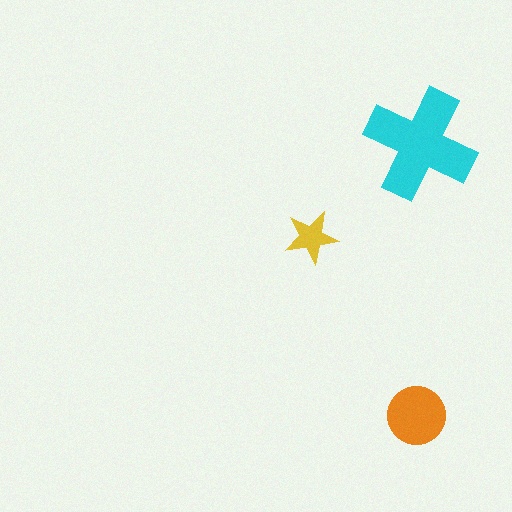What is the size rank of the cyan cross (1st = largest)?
1st.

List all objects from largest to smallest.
The cyan cross, the orange circle, the yellow star.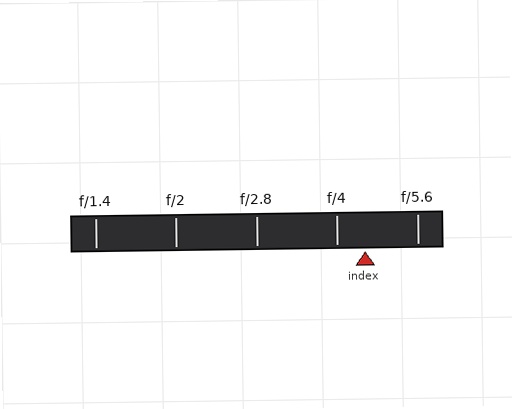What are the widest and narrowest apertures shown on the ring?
The widest aperture shown is f/1.4 and the narrowest is f/5.6.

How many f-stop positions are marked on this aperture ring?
There are 5 f-stop positions marked.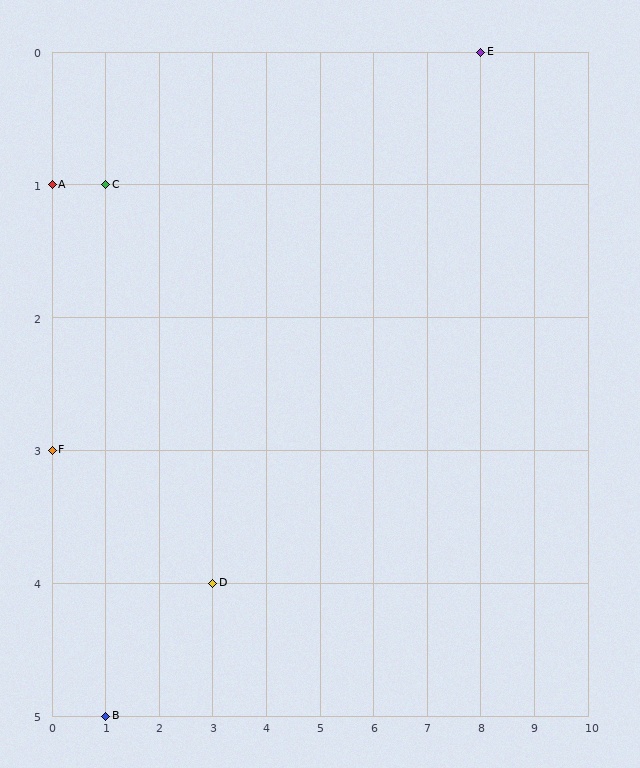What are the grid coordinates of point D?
Point D is at grid coordinates (3, 4).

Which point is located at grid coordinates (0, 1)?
Point A is at (0, 1).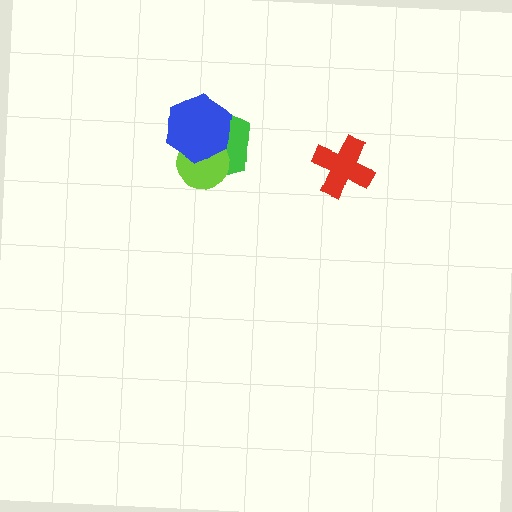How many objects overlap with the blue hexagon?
2 objects overlap with the blue hexagon.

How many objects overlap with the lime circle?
2 objects overlap with the lime circle.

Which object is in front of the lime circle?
The blue hexagon is in front of the lime circle.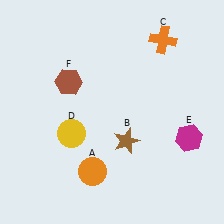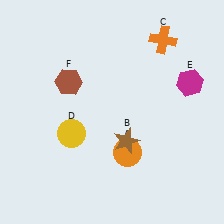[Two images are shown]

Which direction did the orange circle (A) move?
The orange circle (A) moved right.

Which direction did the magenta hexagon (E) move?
The magenta hexagon (E) moved up.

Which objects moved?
The objects that moved are: the orange circle (A), the magenta hexagon (E).